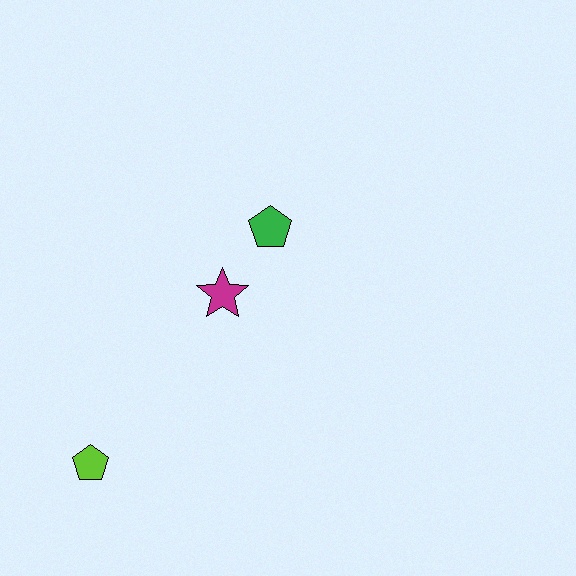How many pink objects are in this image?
There are no pink objects.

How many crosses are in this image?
There are no crosses.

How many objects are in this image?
There are 3 objects.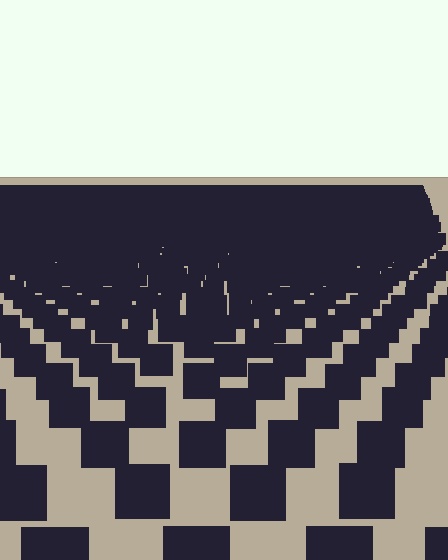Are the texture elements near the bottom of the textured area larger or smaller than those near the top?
Larger. Near the bottom, elements are closer to the viewer and appear at a bigger on-screen size.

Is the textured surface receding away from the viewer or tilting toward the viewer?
The surface is receding away from the viewer. Texture elements get smaller and denser toward the top.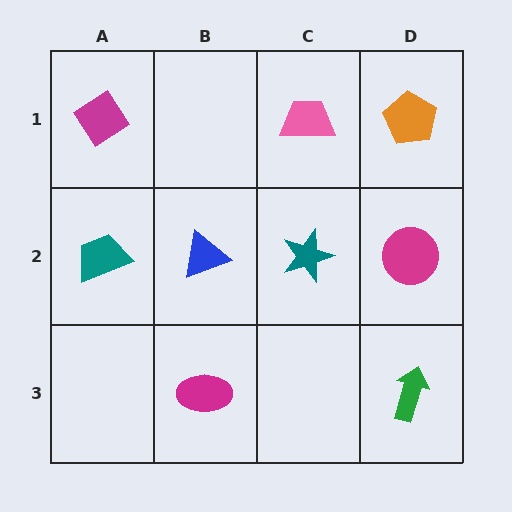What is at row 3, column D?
A green arrow.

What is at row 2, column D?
A magenta circle.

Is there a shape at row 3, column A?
No, that cell is empty.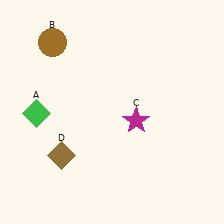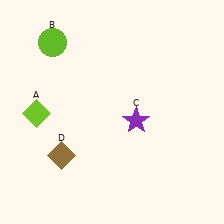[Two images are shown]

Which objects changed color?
A changed from green to lime. B changed from brown to lime. C changed from magenta to purple.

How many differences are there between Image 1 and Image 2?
There are 3 differences between the two images.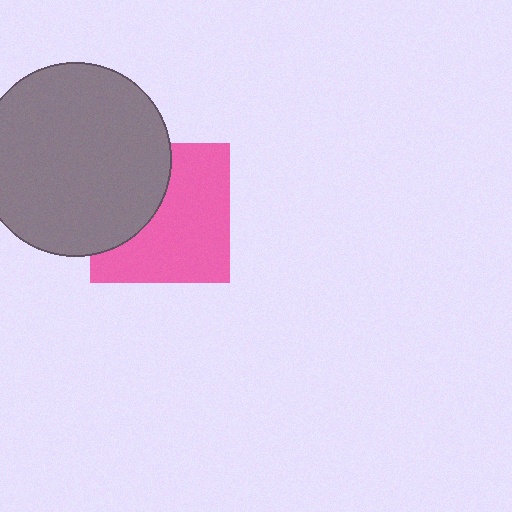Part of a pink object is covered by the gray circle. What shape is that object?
It is a square.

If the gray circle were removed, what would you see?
You would see the complete pink square.